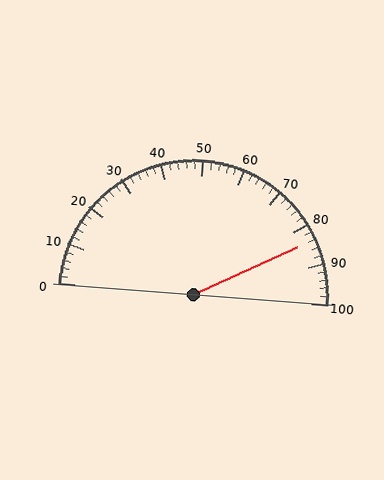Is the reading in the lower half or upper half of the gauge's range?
The reading is in the upper half of the range (0 to 100).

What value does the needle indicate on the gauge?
The needle indicates approximately 84.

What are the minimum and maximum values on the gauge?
The gauge ranges from 0 to 100.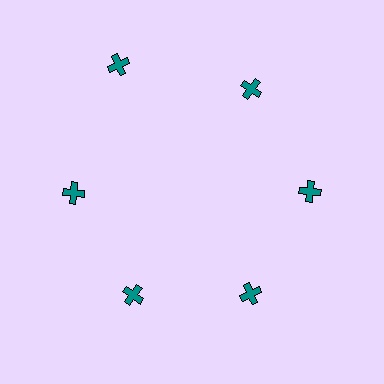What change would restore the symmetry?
The symmetry would be restored by moving it inward, back onto the ring so that all 6 crosses sit at equal angles and equal distance from the center.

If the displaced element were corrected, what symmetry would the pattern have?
It would have 6-fold rotational symmetry — the pattern would map onto itself every 60 degrees.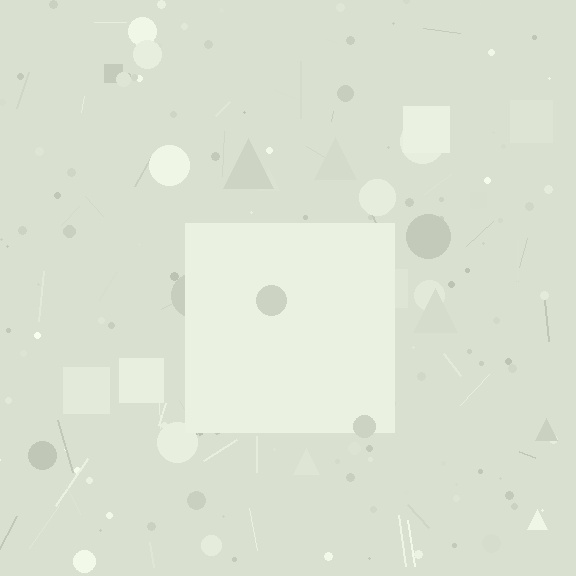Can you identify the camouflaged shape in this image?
The camouflaged shape is a square.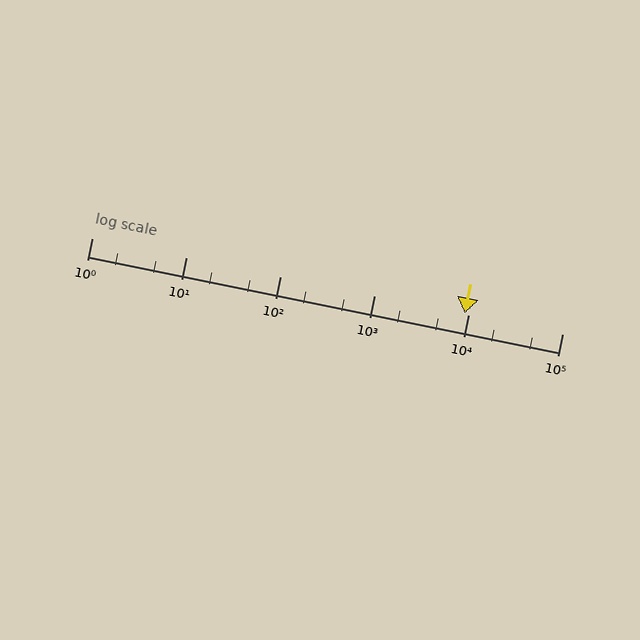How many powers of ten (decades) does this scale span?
The scale spans 5 decades, from 1 to 100000.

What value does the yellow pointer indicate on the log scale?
The pointer indicates approximately 9300.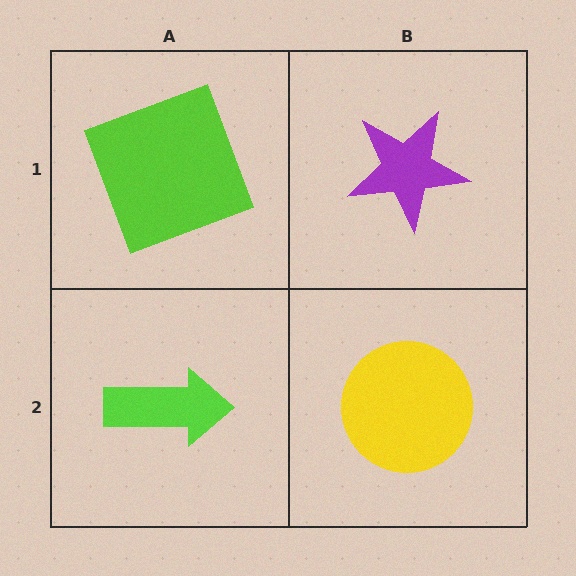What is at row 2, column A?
A lime arrow.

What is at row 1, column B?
A purple star.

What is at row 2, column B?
A yellow circle.